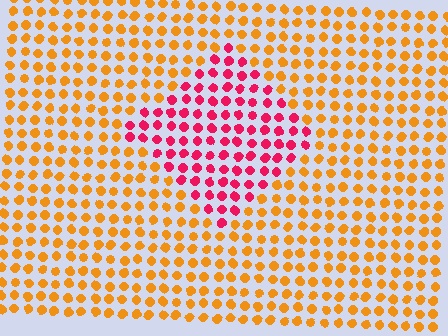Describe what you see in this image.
The image is filled with small orange elements in a uniform arrangement. A diamond-shaped region is visible where the elements are tinted to a slightly different hue, forming a subtle color boundary.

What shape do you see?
I see a diamond.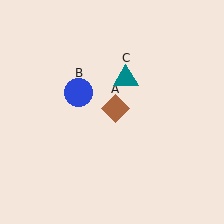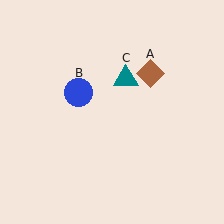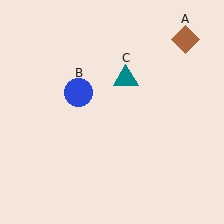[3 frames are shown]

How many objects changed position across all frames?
1 object changed position: brown diamond (object A).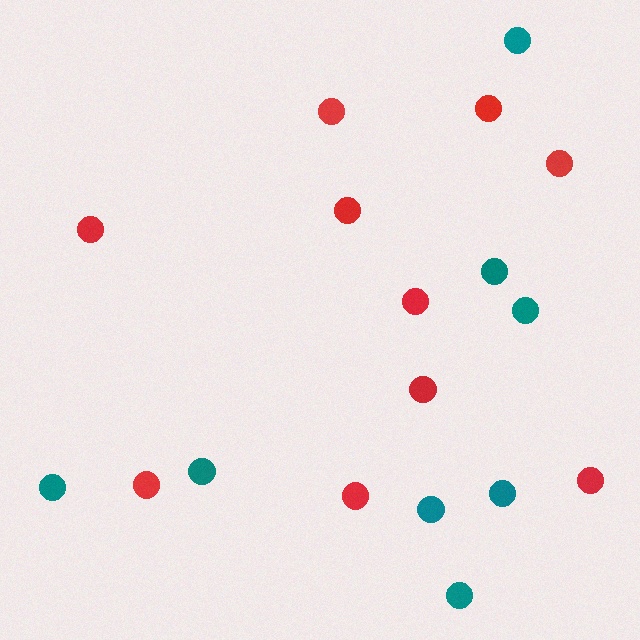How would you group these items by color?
There are 2 groups: one group of red circles (10) and one group of teal circles (8).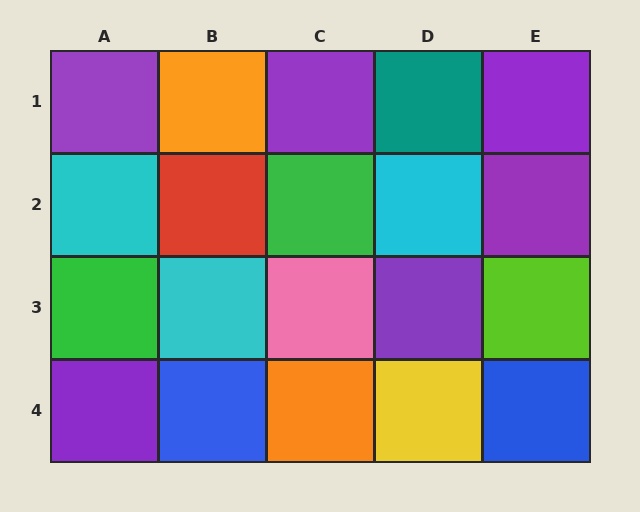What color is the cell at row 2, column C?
Green.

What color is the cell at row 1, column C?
Purple.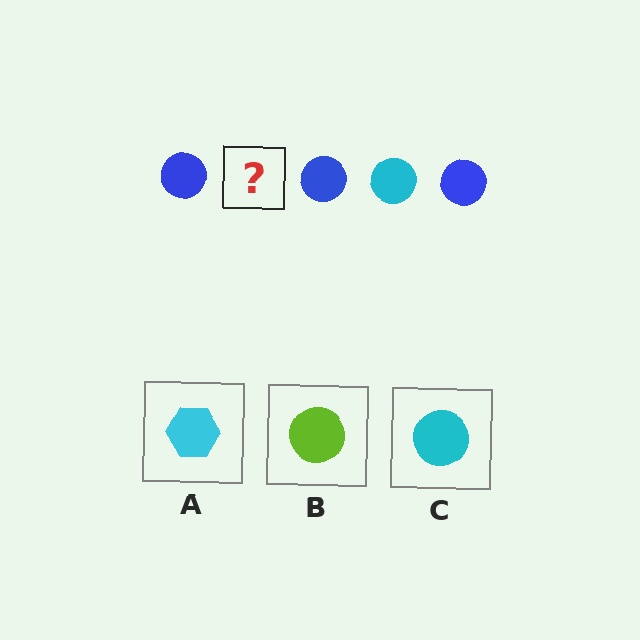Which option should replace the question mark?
Option C.